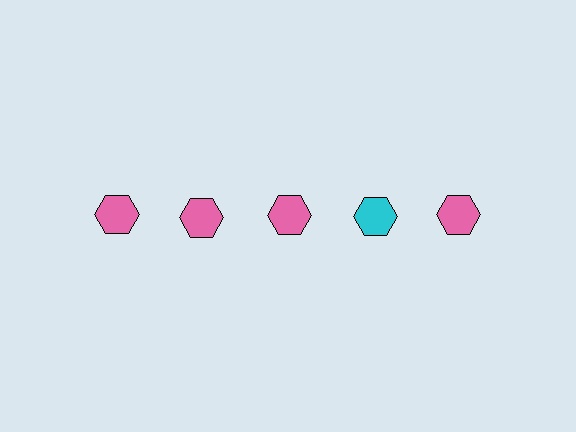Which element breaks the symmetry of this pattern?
The cyan hexagon in the top row, second from right column breaks the symmetry. All other shapes are pink hexagons.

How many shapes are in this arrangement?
There are 5 shapes arranged in a grid pattern.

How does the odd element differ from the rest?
It has a different color: cyan instead of pink.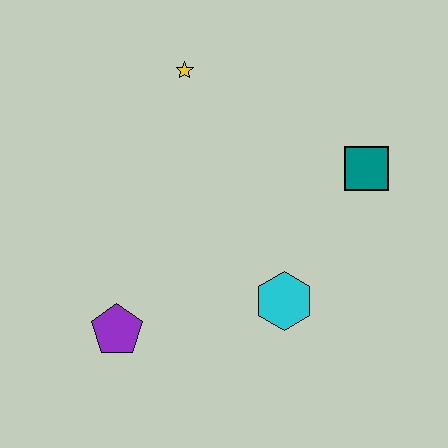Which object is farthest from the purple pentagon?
The teal square is farthest from the purple pentagon.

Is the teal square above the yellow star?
No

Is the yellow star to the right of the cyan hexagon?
No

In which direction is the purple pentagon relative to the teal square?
The purple pentagon is to the left of the teal square.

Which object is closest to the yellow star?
The teal square is closest to the yellow star.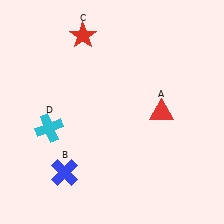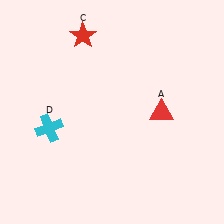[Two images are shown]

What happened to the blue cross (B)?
The blue cross (B) was removed in Image 2. It was in the bottom-left area of Image 1.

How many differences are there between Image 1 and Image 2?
There is 1 difference between the two images.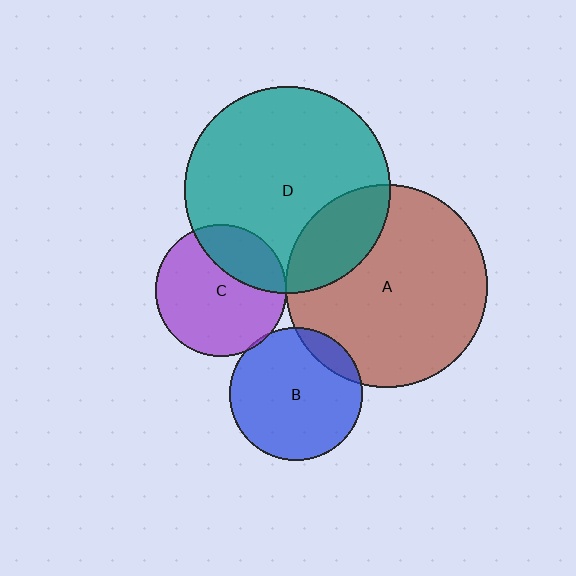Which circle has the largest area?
Circle D (teal).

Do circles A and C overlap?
Yes.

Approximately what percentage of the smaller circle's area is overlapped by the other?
Approximately 5%.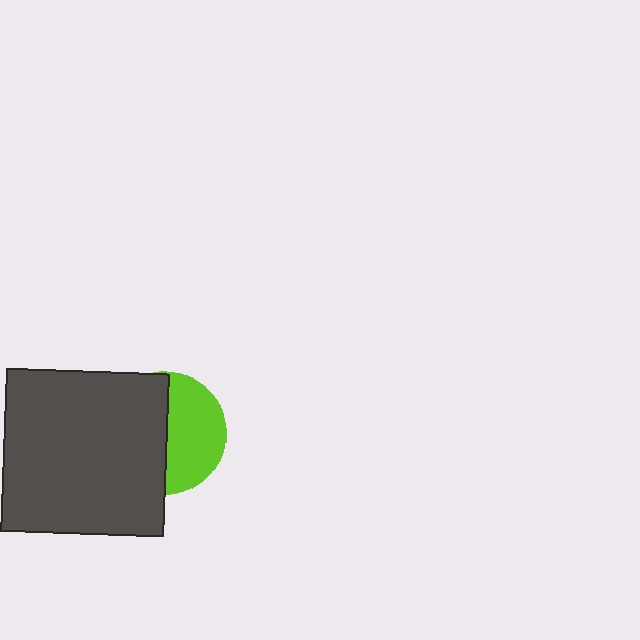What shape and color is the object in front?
The object in front is a dark gray square.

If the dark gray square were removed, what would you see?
You would see the complete lime circle.